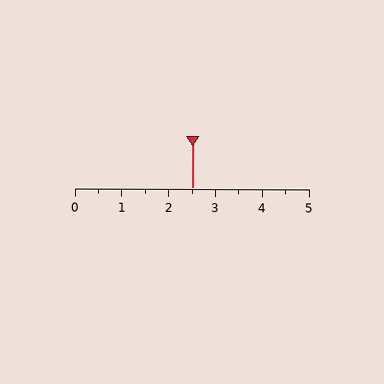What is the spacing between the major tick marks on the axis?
The major ticks are spaced 1 apart.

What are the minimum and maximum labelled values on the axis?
The axis runs from 0 to 5.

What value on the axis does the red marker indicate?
The marker indicates approximately 2.5.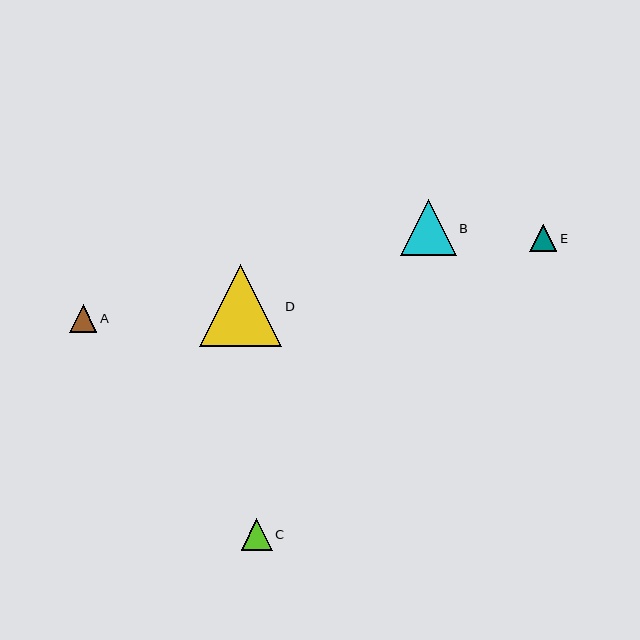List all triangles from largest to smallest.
From largest to smallest: D, B, C, A, E.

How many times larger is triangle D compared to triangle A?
Triangle D is approximately 3.0 times the size of triangle A.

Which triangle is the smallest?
Triangle E is the smallest with a size of approximately 27 pixels.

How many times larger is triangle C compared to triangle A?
Triangle C is approximately 1.1 times the size of triangle A.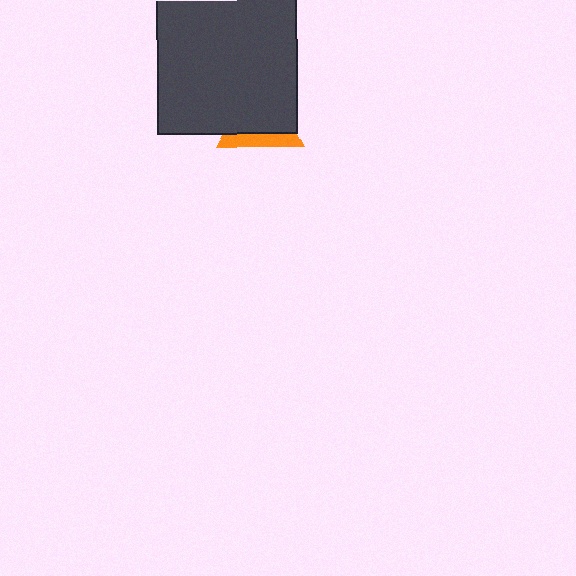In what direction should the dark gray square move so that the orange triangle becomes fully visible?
The dark gray square should move up. That is the shortest direction to clear the overlap and leave the orange triangle fully visible.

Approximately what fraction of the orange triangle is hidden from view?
Roughly 67% of the orange triangle is hidden behind the dark gray square.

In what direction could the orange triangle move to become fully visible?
The orange triangle could move down. That would shift it out from behind the dark gray square entirely.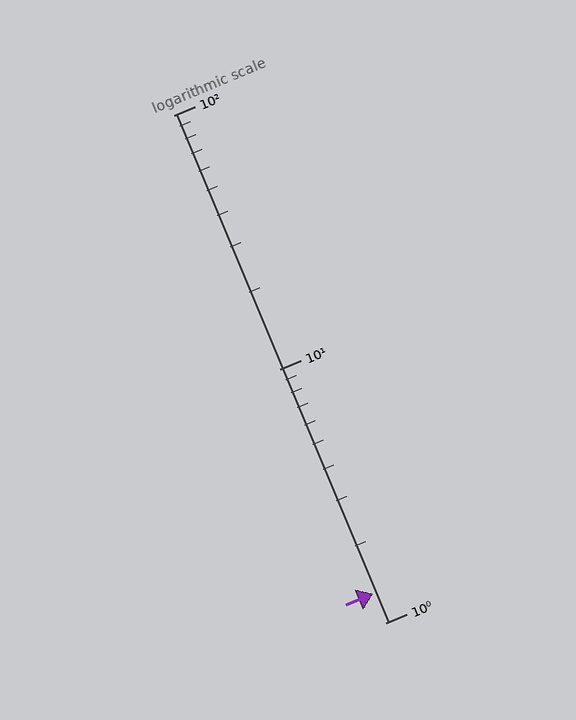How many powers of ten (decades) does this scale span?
The scale spans 2 decades, from 1 to 100.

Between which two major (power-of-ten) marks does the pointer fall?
The pointer is between 1 and 10.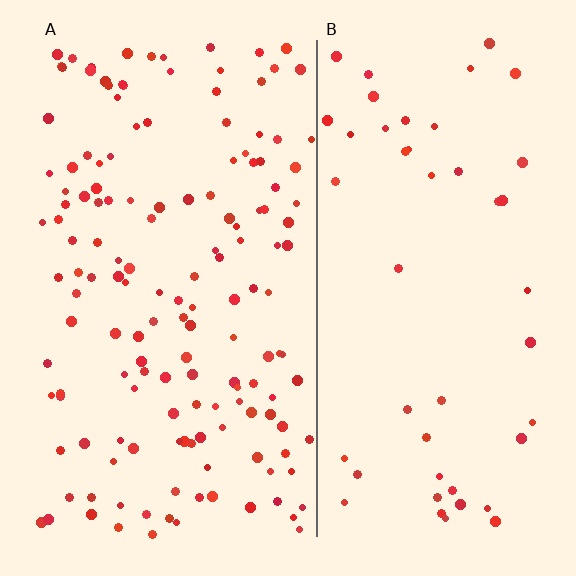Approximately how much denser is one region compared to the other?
Approximately 3.1× — region A over region B.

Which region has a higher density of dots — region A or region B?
A (the left).